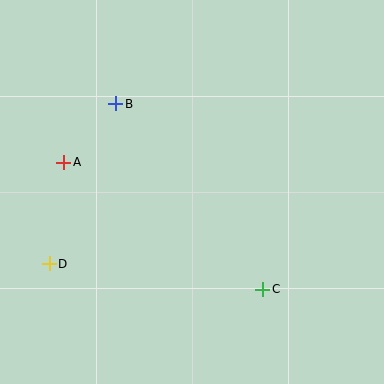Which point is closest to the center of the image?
Point B at (116, 104) is closest to the center.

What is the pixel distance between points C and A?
The distance between C and A is 236 pixels.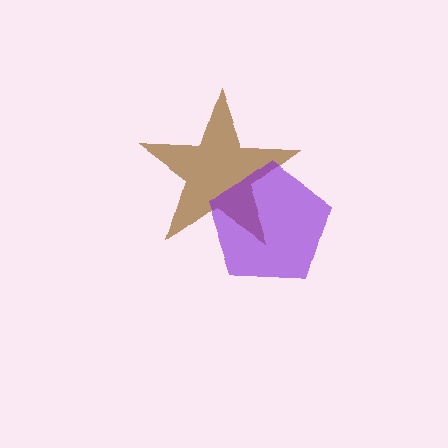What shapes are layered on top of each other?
The layered shapes are: a brown star, a purple pentagon.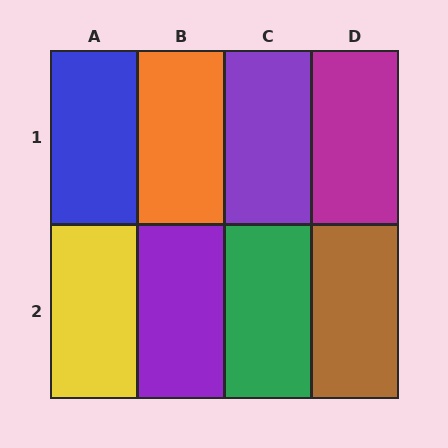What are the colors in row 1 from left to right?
Blue, orange, purple, magenta.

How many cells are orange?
1 cell is orange.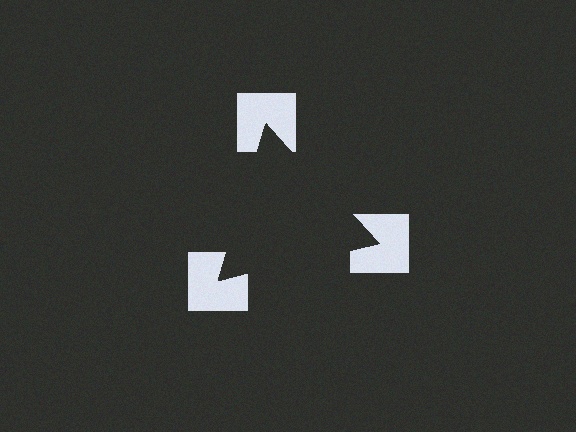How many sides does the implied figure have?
3 sides.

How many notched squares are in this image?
There are 3 — one at each vertex of the illusory triangle.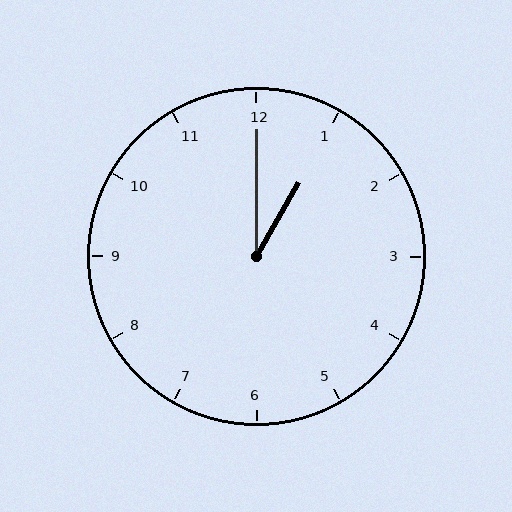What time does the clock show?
1:00.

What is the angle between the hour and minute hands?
Approximately 30 degrees.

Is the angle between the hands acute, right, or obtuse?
It is acute.